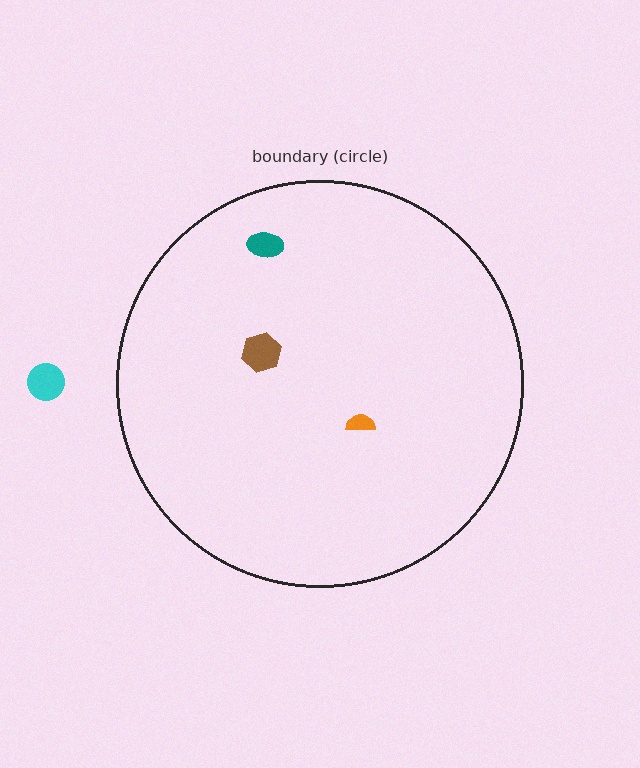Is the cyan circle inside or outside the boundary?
Outside.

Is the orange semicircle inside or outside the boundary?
Inside.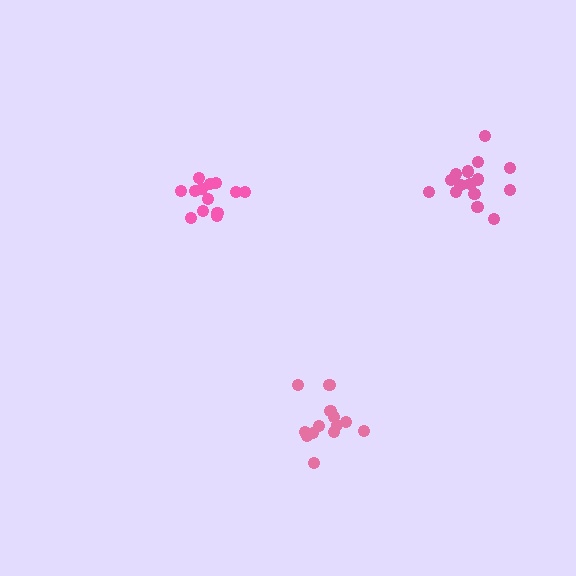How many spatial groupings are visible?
There are 3 spatial groupings.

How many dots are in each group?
Group 1: 13 dots, Group 2: 16 dots, Group 3: 13 dots (42 total).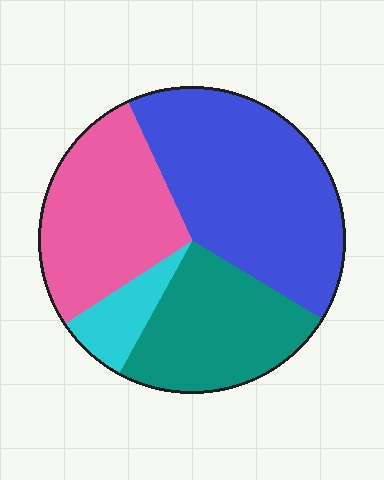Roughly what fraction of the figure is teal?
Teal takes up about one quarter (1/4) of the figure.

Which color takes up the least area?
Cyan, at roughly 10%.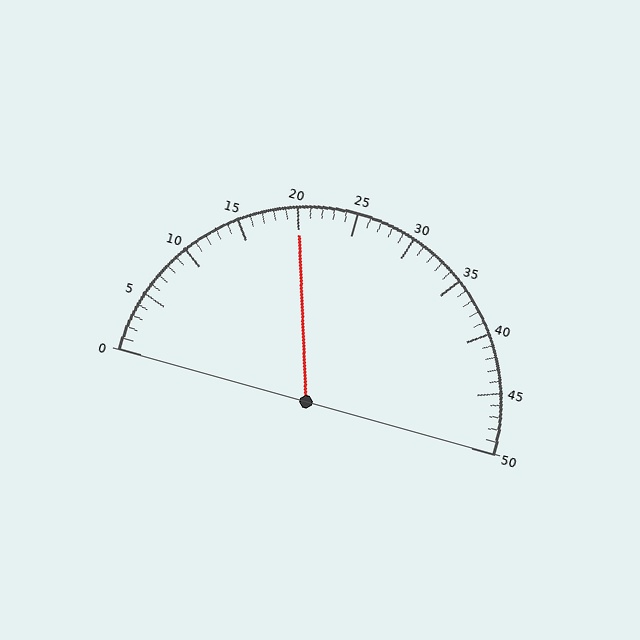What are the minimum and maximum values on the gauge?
The gauge ranges from 0 to 50.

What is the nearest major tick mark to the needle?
The nearest major tick mark is 20.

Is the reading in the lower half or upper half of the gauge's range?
The reading is in the lower half of the range (0 to 50).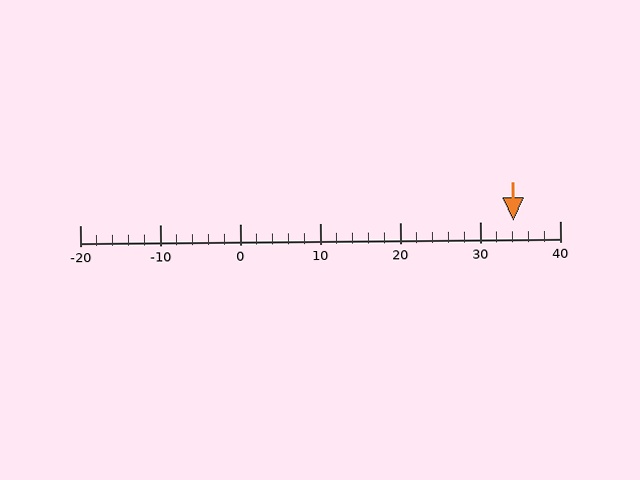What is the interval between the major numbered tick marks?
The major tick marks are spaced 10 units apart.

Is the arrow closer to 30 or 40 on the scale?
The arrow is closer to 30.